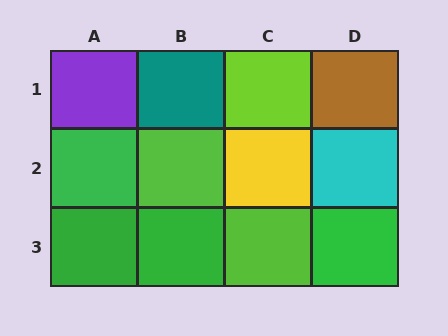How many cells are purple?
1 cell is purple.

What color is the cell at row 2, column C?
Yellow.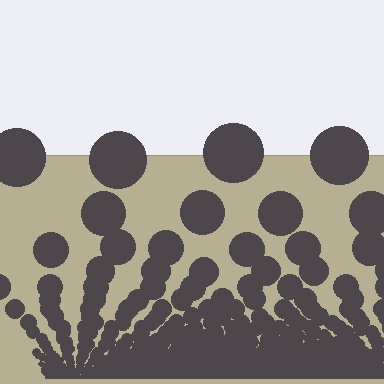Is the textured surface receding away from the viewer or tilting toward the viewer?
The surface appears to tilt toward the viewer. Texture elements get larger and sparser toward the top.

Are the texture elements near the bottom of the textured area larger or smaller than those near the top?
Smaller. The gradient is inverted — elements near the bottom are smaller and denser.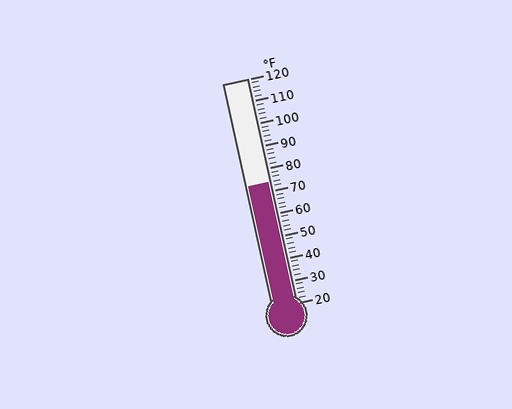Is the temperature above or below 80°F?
The temperature is below 80°F.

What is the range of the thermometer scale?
The thermometer scale ranges from 20°F to 120°F.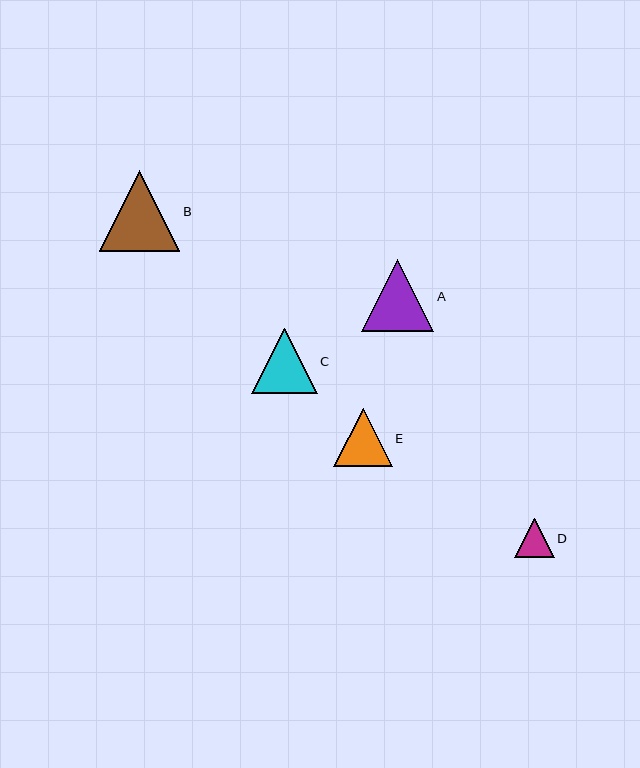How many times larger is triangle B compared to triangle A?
Triangle B is approximately 1.1 times the size of triangle A.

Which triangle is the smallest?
Triangle D is the smallest with a size of approximately 40 pixels.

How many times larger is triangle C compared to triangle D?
Triangle C is approximately 1.6 times the size of triangle D.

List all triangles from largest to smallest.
From largest to smallest: B, A, C, E, D.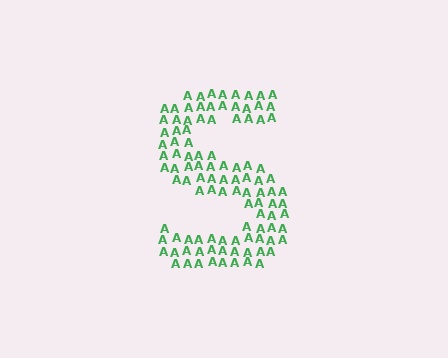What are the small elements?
The small elements are letter A's.